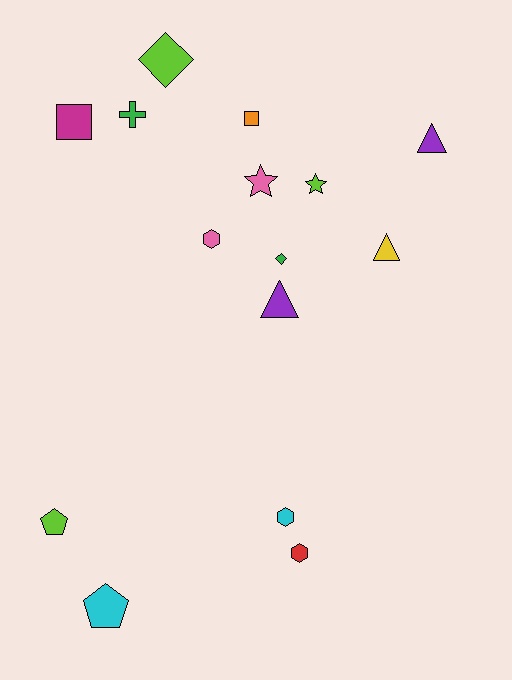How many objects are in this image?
There are 15 objects.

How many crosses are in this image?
There is 1 cross.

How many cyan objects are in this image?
There are 2 cyan objects.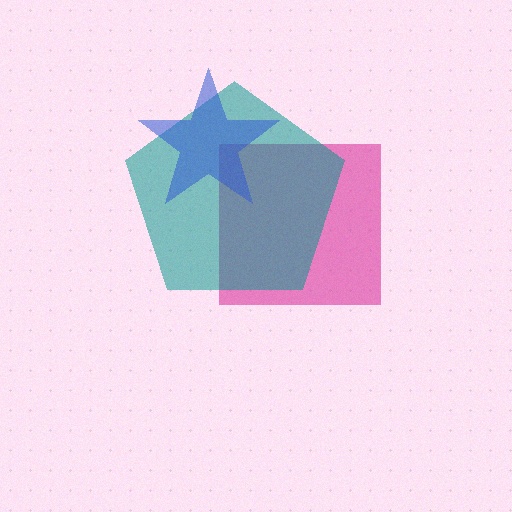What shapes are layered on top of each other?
The layered shapes are: a magenta square, a teal pentagon, a blue star.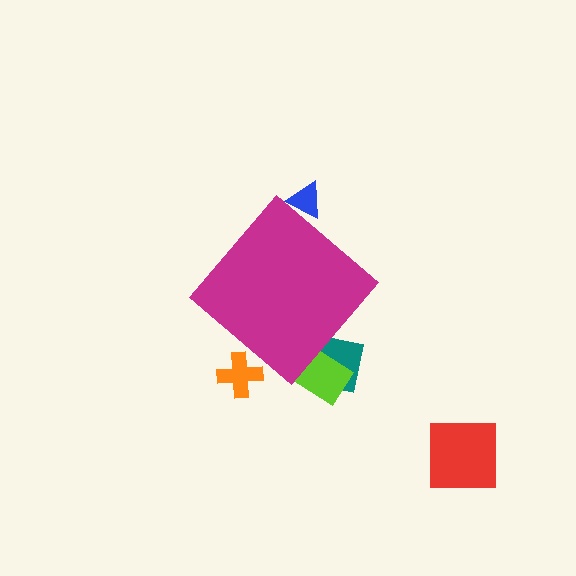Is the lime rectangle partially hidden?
Yes, the lime rectangle is partially hidden behind the magenta diamond.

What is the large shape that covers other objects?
A magenta diamond.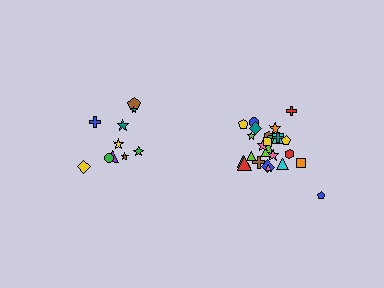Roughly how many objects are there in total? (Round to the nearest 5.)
Roughly 35 objects in total.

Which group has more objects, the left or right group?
The right group.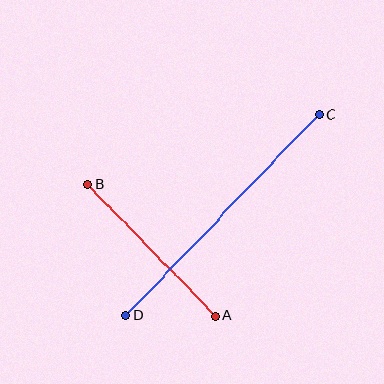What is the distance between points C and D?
The distance is approximately 279 pixels.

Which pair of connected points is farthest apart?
Points C and D are farthest apart.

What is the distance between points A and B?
The distance is approximately 184 pixels.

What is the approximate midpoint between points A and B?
The midpoint is at approximately (152, 250) pixels.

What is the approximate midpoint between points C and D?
The midpoint is at approximately (222, 215) pixels.